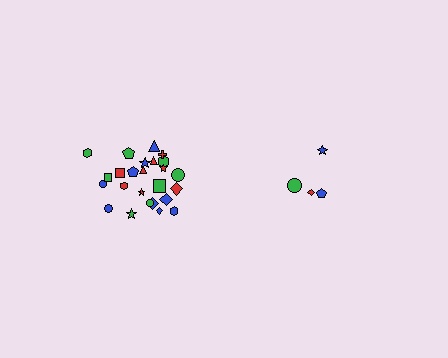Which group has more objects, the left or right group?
The left group.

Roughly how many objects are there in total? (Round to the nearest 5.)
Roughly 30 objects in total.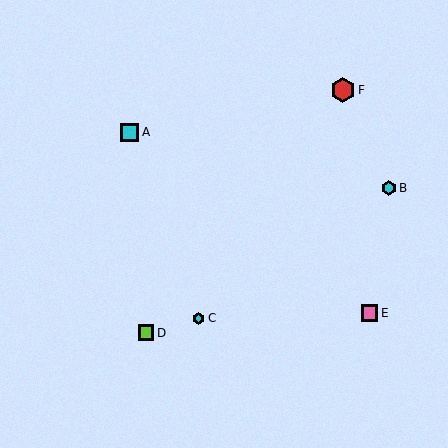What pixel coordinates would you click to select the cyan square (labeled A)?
Click at (130, 132) to select the cyan square A.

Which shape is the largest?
The red hexagon (labeled F) is the largest.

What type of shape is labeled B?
Shape B is a cyan hexagon.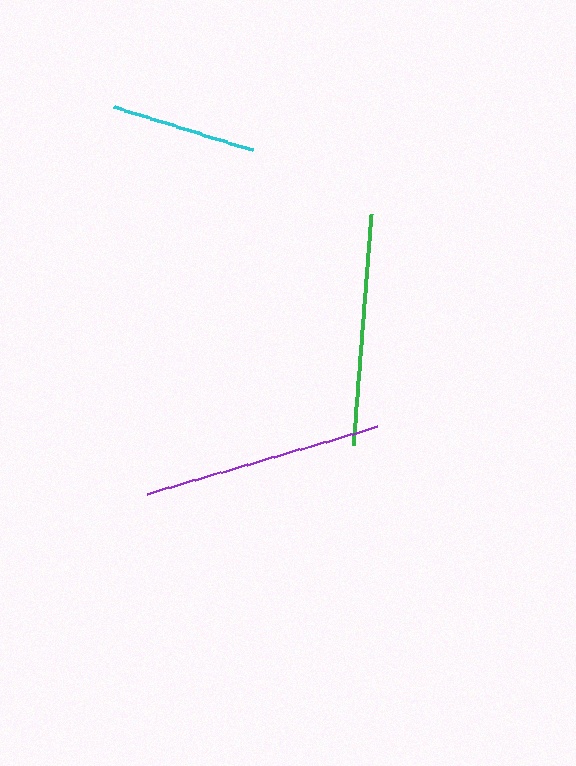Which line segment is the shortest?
The cyan line is the shortest at approximately 145 pixels.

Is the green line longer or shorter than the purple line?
The purple line is longer than the green line.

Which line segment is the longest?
The purple line is the longest at approximately 241 pixels.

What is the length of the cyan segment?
The cyan segment is approximately 145 pixels long.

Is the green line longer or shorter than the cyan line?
The green line is longer than the cyan line.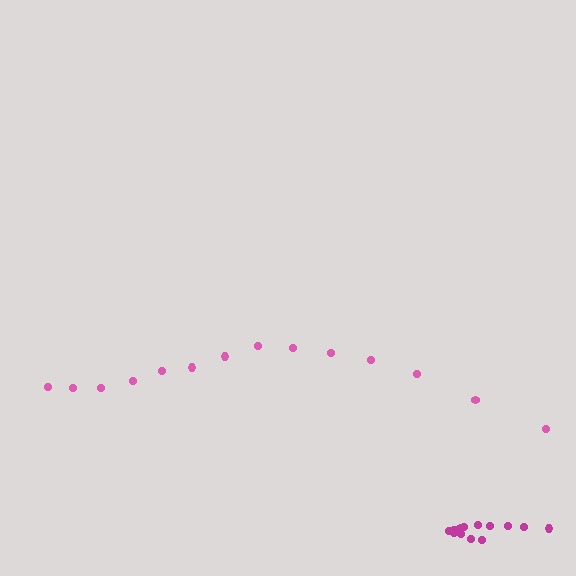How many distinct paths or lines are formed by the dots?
There are 2 distinct paths.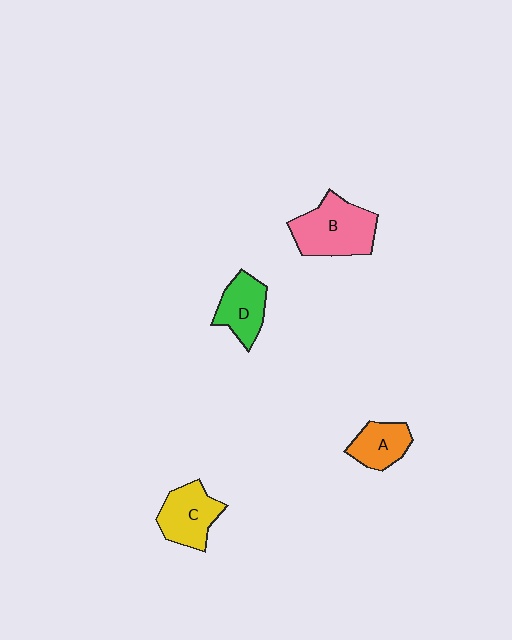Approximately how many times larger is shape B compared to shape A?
Approximately 1.8 times.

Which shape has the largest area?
Shape B (pink).